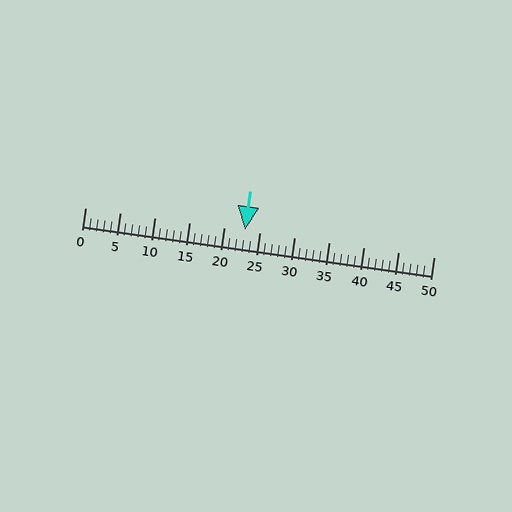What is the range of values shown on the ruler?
The ruler shows values from 0 to 50.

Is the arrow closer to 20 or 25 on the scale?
The arrow is closer to 25.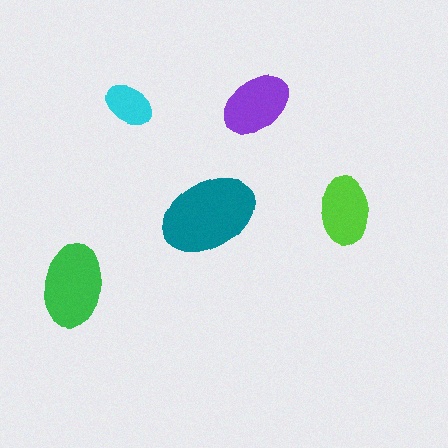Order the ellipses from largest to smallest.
the teal one, the green one, the purple one, the lime one, the cyan one.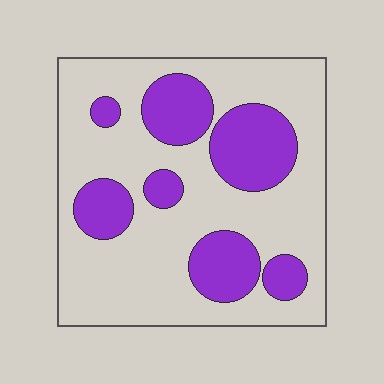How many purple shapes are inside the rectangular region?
7.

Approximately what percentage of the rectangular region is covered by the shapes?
Approximately 30%.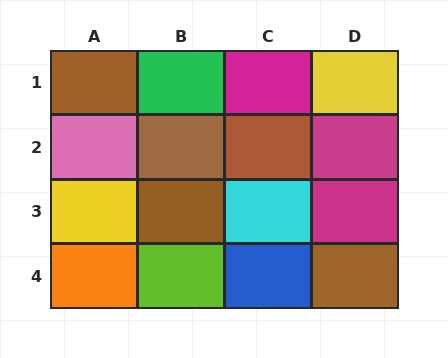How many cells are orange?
1 cell is orange.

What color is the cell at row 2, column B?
Brown.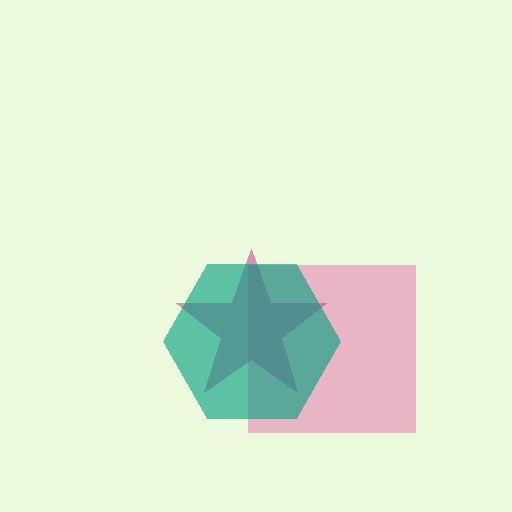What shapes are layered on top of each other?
The layered shapes are: a pink square, a magenta star, a teal hexagon.